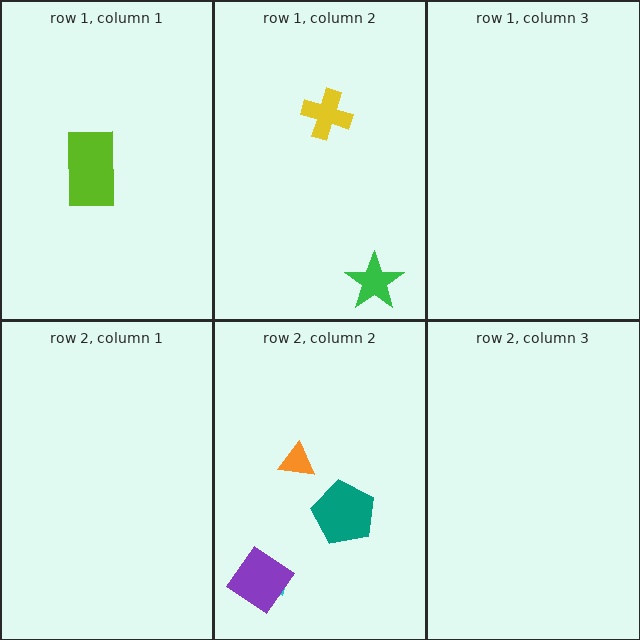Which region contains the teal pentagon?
The row 2, column 2 region.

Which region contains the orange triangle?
The row 2, column 2 region.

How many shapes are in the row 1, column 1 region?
1.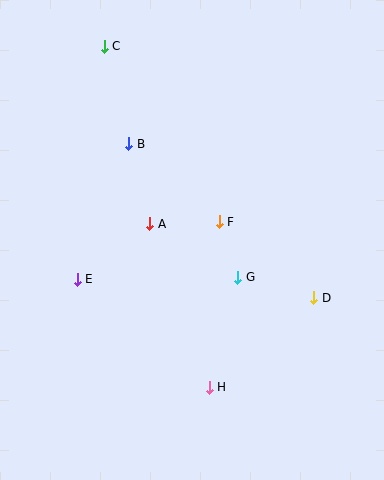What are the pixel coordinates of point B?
Point B is at (129, 144).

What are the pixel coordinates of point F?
Point F is at (219, 222).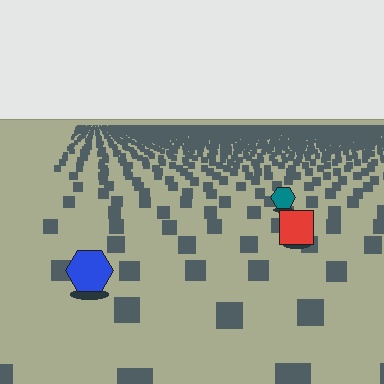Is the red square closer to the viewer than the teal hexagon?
Yes. The red square is closer — you can tell from the texture gradient: the ground texture is coarser near it.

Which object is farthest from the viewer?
The teal hexagon is farthest from the viewer. It appears smaller and the ground texture around it is denser.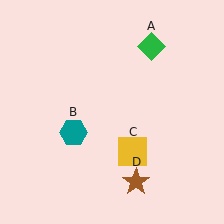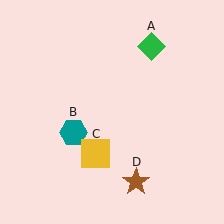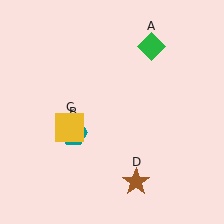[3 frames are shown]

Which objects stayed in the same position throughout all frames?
Green diamond (object A) and teal hexagon (object B) and brown star (object D) remained stationary.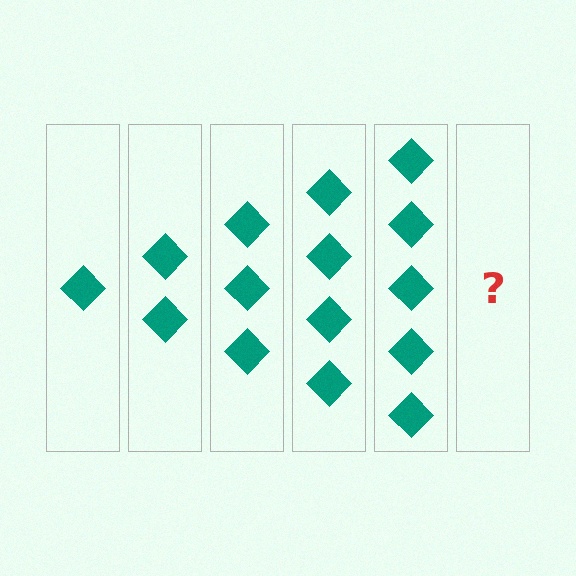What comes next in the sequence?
The next element should be 6 diamonds.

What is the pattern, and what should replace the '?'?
The pattern is that each step adds one more diamond. The '?' should be 6 diamonds.